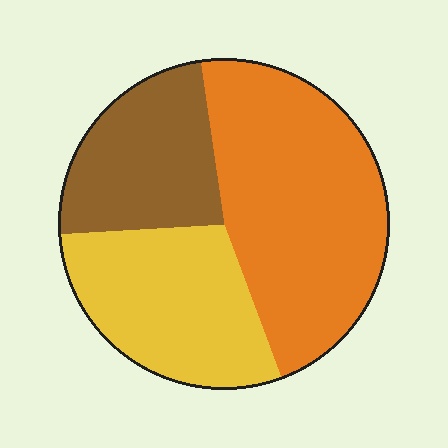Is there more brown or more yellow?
Yellow.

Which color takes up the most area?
Orange, at roughly 45%.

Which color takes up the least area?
Brown, at roughly 25%.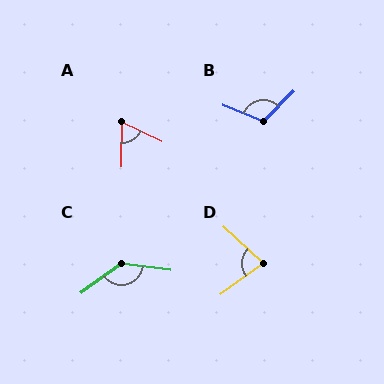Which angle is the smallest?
A, at approximately 66 degrees.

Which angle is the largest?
C, at approximately 136 degrees.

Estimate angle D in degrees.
Approximately 79 degrees.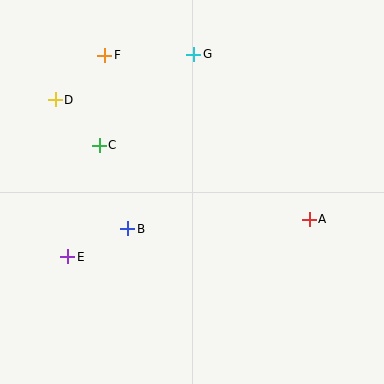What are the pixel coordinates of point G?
Point G is at (194, 54).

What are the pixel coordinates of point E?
Point E is at (68, 257).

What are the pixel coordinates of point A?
Point A is at (309, 219).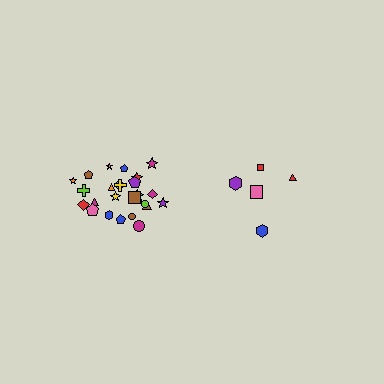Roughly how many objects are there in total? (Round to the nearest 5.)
Roughly 30 objects in total.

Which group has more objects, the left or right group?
The left group.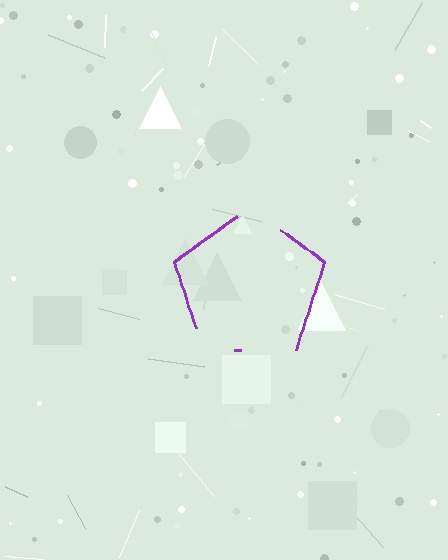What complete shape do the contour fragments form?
The contour fragments form a pentagon.